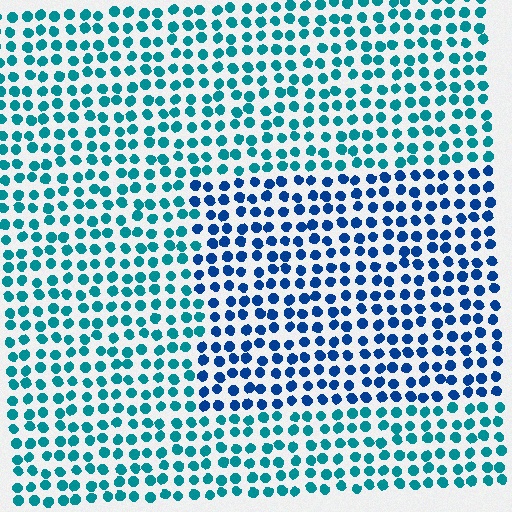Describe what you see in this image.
The image is filled with small teal elements in a uniform arrangement. A rectangle-shaped region is visible where the elements are tinted to a slightly different hue, forming a subtle color boundary.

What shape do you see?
I see a rectangle.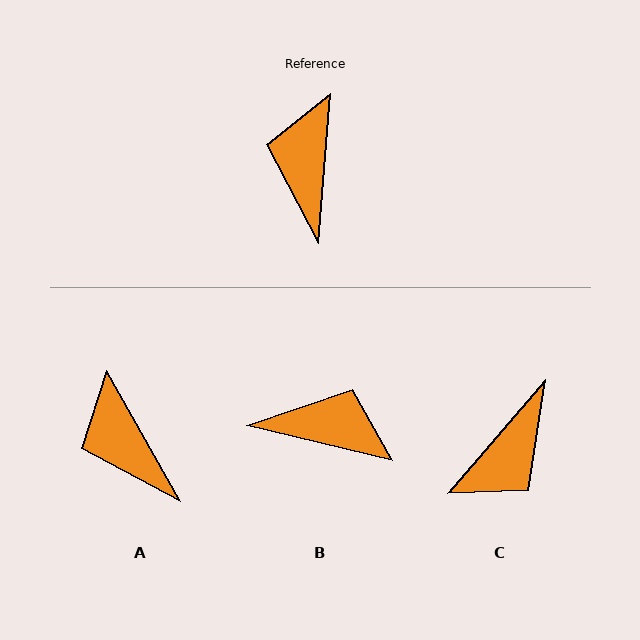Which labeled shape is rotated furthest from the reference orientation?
C, about 143 degrees away.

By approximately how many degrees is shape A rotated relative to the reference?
Approximately 34 degrees counter-clockwise.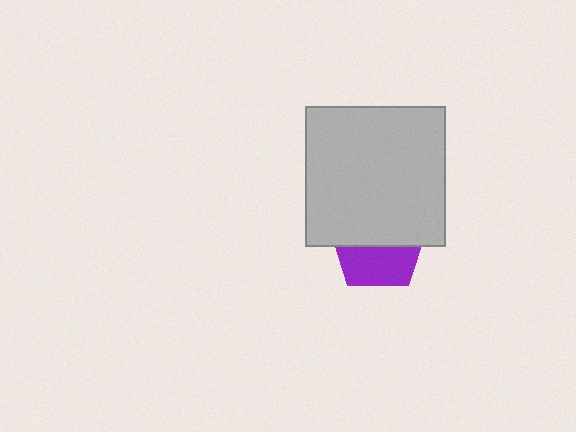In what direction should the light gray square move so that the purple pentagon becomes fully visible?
The light gray square should move up. That is the shortest direction to clear the overlap and leave the purple pentagon fully visible.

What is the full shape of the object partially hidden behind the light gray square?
The partially hidden object is a purple pentagon.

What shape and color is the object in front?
The object in front is a light gray square.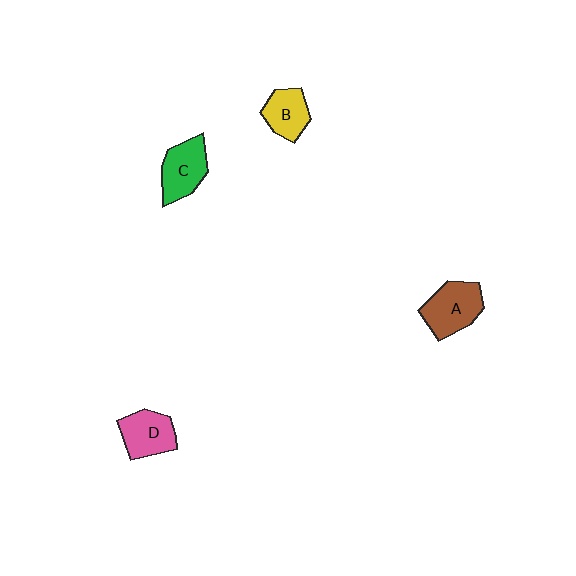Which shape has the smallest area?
Shape B (yellow).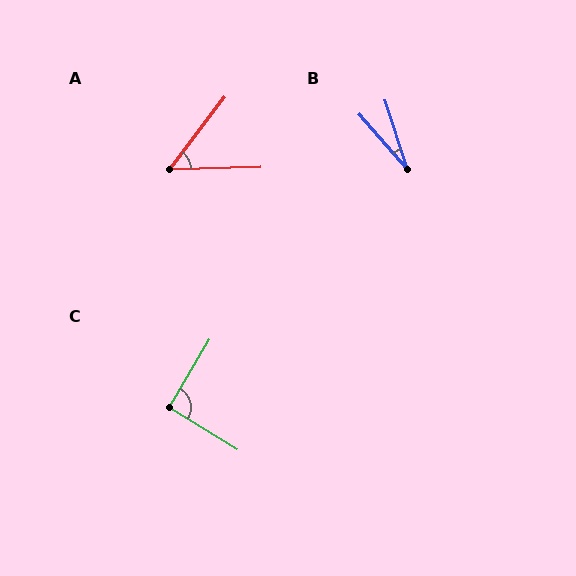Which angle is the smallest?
B, at approximately 23 degrees.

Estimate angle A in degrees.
Approximately 51 degrees.